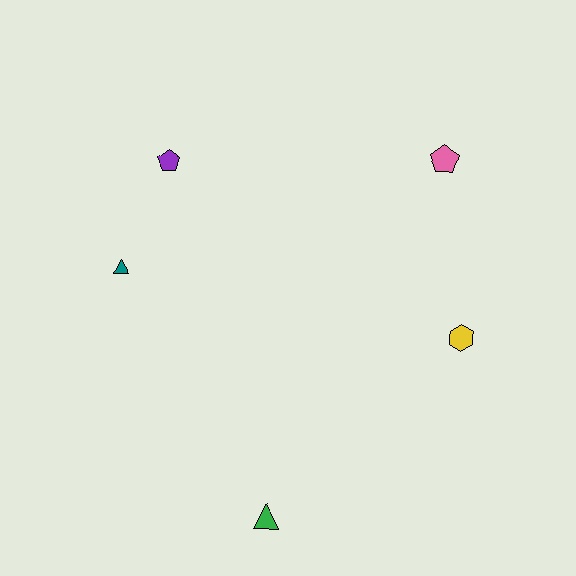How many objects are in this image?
There are 5 objects.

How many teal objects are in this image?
There is 1 teal object.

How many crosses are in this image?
There are no crosses.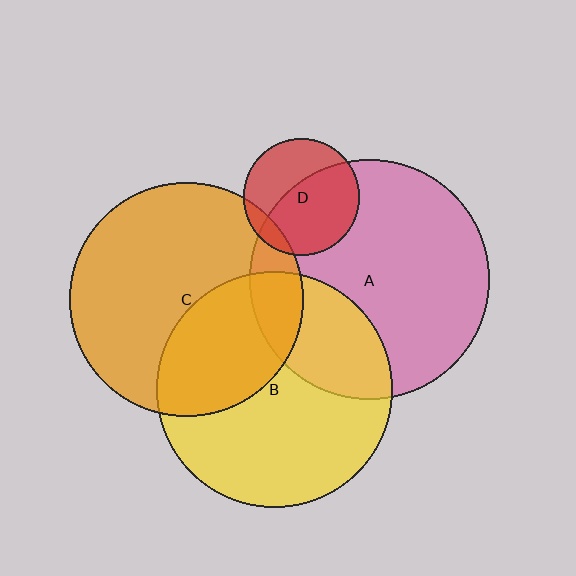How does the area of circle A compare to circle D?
Approximately 4.2 times.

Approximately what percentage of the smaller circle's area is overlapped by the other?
Approximately 60%.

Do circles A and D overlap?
Yes.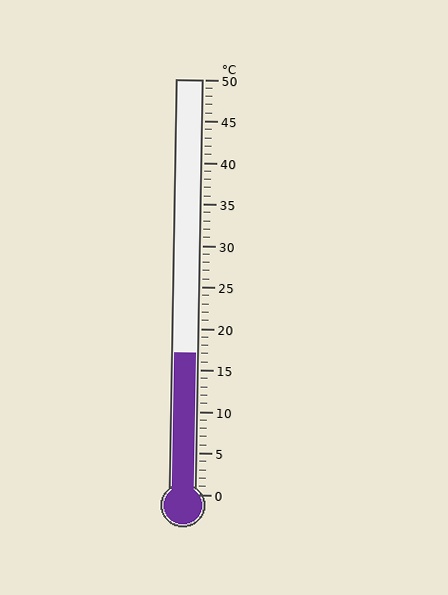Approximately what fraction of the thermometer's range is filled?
The thermometer is filled to approximately 35% of its range.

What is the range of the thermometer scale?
The thermometer scale ranges from 0°C to 50°C.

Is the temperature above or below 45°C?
The temperature is below 45°C.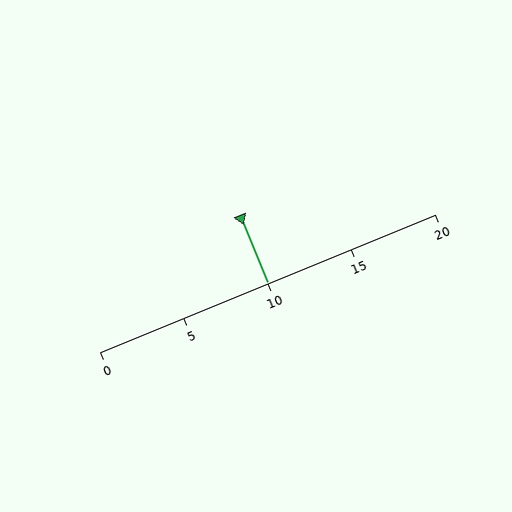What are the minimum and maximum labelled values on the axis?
The axis runs from 0 to 20.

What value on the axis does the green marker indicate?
The marker indicates approximately 10.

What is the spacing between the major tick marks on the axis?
The major ticks are spaced 5 apart.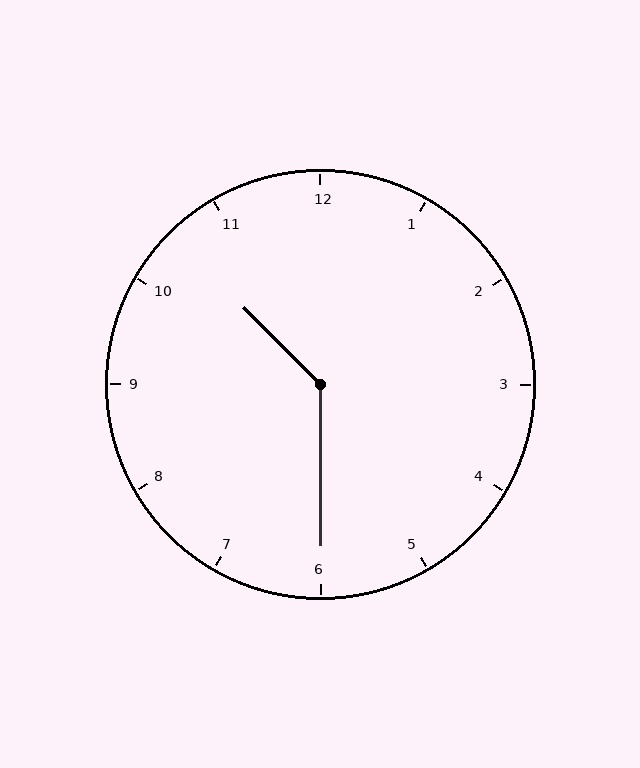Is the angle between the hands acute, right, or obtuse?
It is obtuse.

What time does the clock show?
10:30.